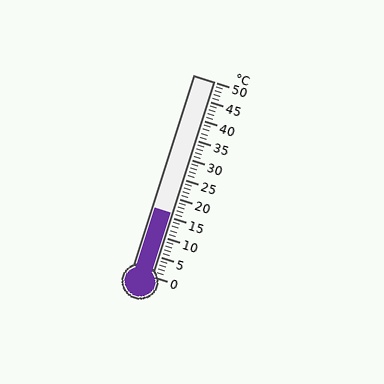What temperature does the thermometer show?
The thermometer shows approximately 16°C.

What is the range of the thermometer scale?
The thermometer scale ranges from 0°C to 50°C.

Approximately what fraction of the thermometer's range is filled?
The thermometer is filled to approximately 30% of its range.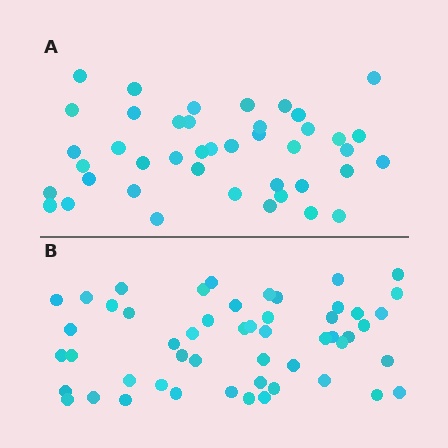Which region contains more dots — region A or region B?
Region B (the bottom region) has more dots.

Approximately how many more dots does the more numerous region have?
Region B has roughly 10 or so more dots than region A.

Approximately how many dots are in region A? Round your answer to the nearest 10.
About 40 dots. (The exact count is 42, which rounds to 40.)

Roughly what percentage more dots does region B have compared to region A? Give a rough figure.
About 25% more.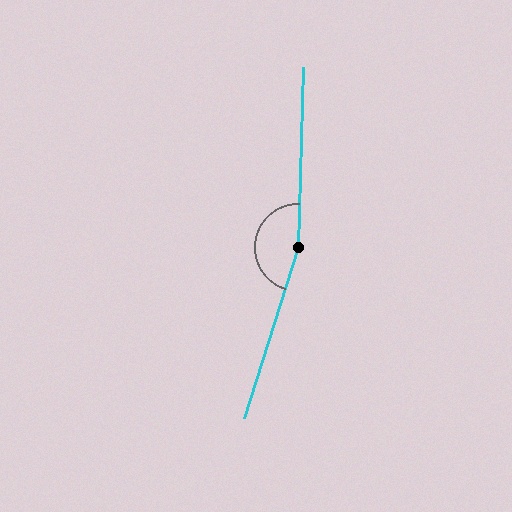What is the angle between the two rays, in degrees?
Approximately 164 degrees.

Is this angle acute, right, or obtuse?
It is obtuse.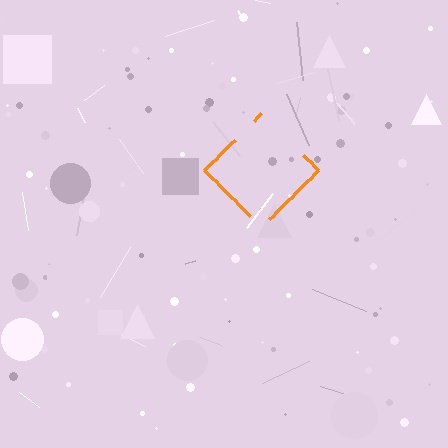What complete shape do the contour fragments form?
The contour fragments form a diamond.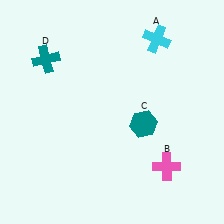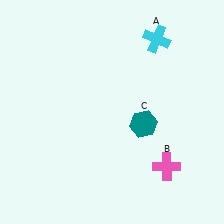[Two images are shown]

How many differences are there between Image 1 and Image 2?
There is 1 difference between the two images.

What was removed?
The teal cross (D) was removed in Image 2.